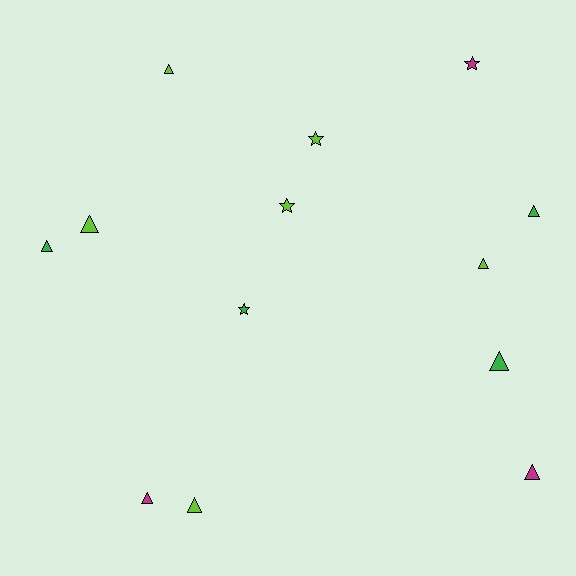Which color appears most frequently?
Lime, with 6 objects.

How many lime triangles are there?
There are 4 lime triangles.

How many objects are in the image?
There are 13 objects.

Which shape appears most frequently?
Triangle, with 9 objects.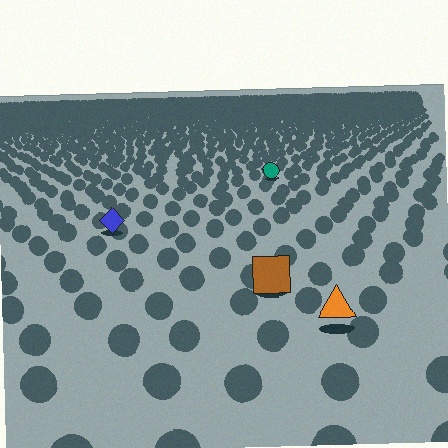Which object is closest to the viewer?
The orange triangle is closest. The texture marks near it are larger and more spread out.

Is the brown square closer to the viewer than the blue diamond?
Yes. The brown square is closer — you can tell from the texture gradient: the ground texture is coarser near it.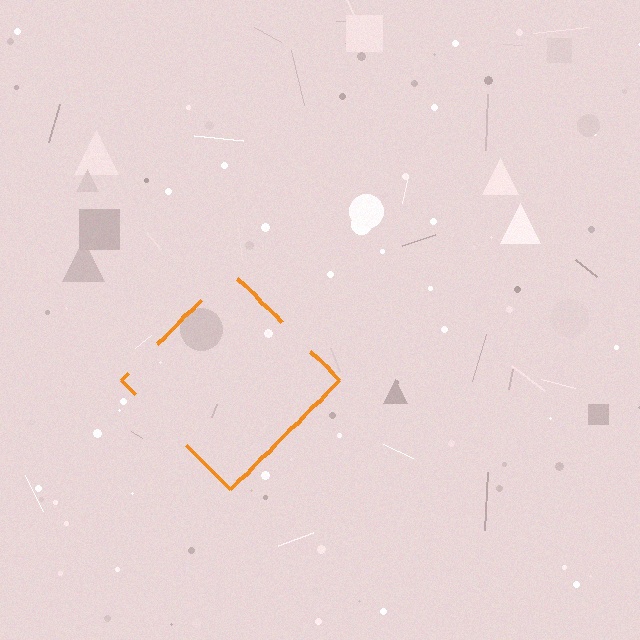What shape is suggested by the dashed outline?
The dashed outline suggests a diamond.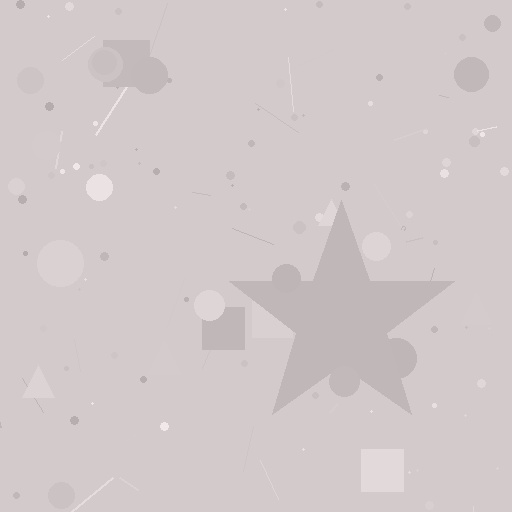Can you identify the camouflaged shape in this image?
The camouflaged shape is a star.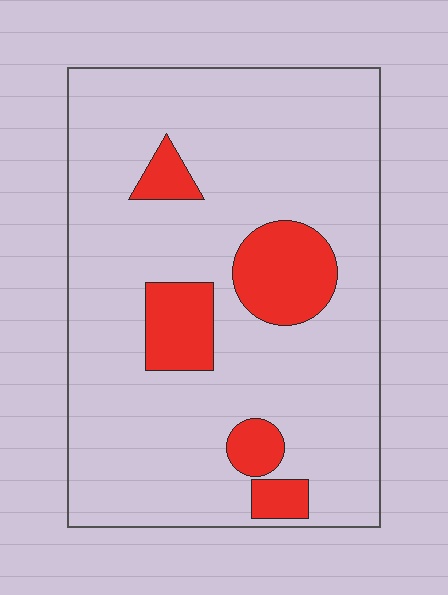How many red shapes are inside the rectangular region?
5.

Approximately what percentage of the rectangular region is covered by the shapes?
Approximately 15%.